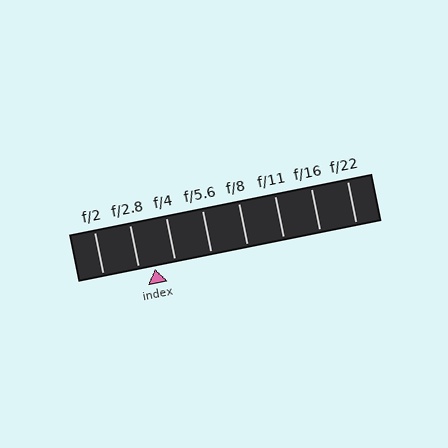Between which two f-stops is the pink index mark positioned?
The index mark is between f/2.8 and f/4.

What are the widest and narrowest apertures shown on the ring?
The widest aperture shown is f/2 and the narrowest is f/22.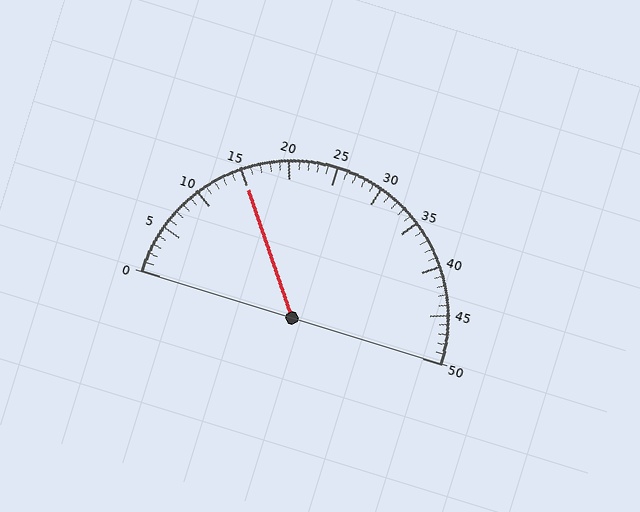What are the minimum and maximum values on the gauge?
The gauge ranges from 0 to 50.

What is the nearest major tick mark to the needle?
The nearest major tick mark is 15.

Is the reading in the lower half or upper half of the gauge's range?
The reading is in the lower half of the range (0 to 50).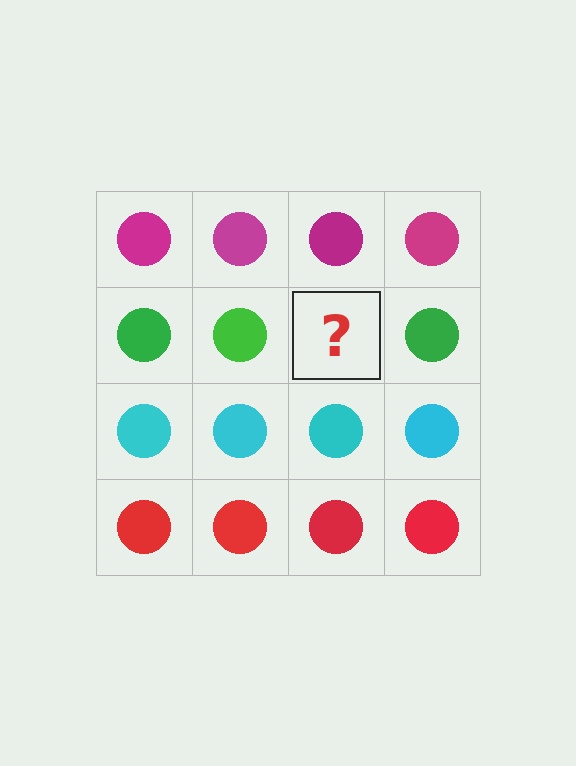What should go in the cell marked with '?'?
The missing cell should contain a green circle.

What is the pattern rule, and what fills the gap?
The rule is that each row has a consistent color. The gap should be filled with a green circle.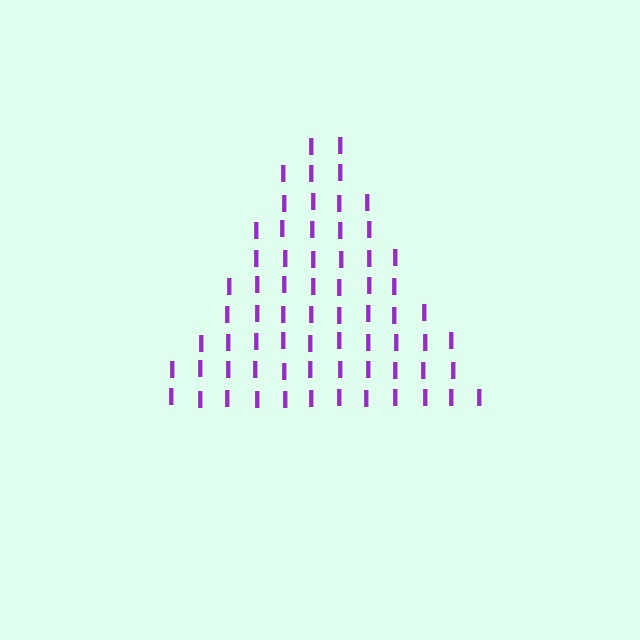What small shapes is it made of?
It is made of small letter I's.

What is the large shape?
The large shape is a triangle.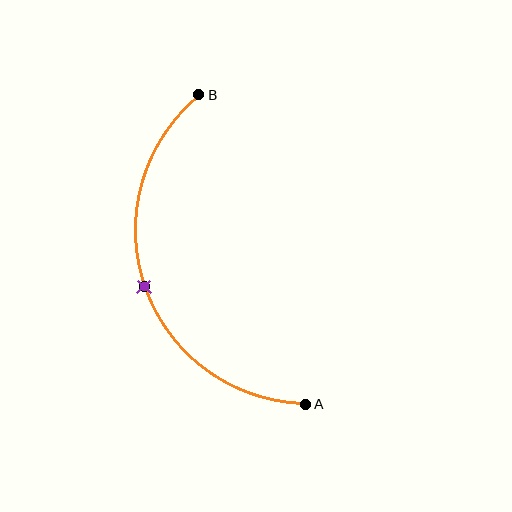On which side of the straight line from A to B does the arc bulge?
The arc bulges to the left of the straight line connecting A and B.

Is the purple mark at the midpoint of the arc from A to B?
Yes. The purple mark lies on the arc at equal arc-length from both A and B — it is the arc midpoint.